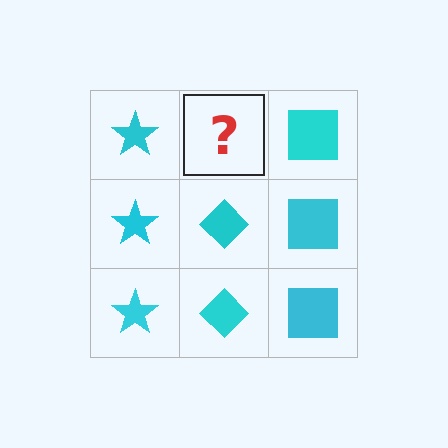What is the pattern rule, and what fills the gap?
The rule is that each column has a consistent shape. The gap should be filled with a cyan diamond.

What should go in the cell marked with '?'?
The missing cell should contain a cyan diamond.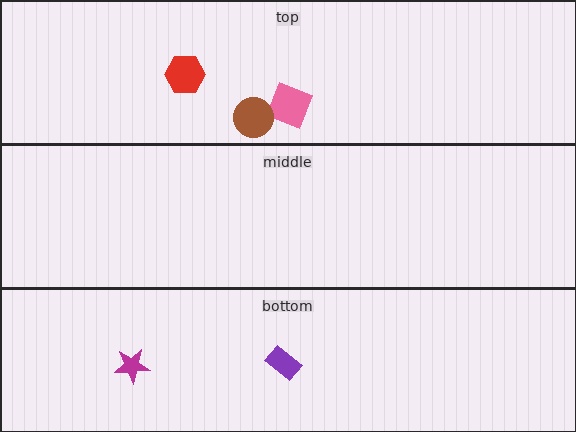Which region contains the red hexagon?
The top region.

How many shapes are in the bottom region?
2.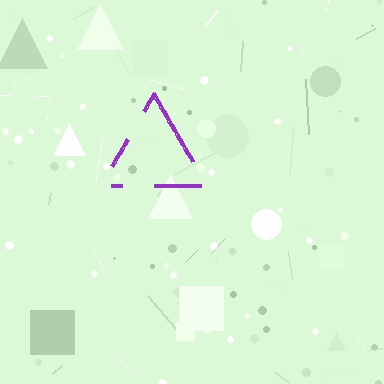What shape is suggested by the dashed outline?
The dashed outline suggests a triangle.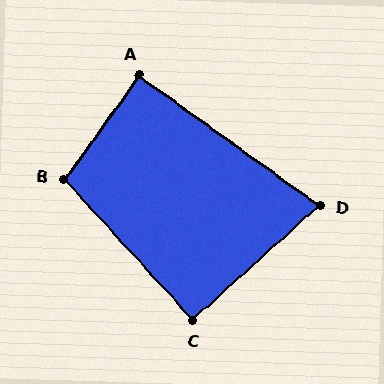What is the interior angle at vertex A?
Approximately 90 degrees (approximately right).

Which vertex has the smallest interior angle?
D, at approximately 78 degrees.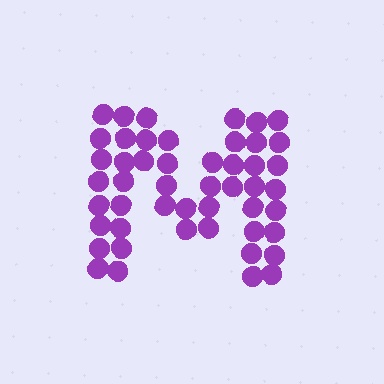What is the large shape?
The large shape is the letter M.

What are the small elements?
The small elements are circles.